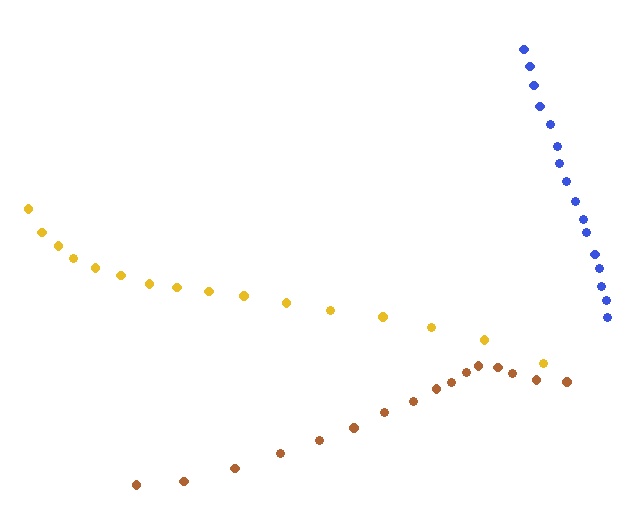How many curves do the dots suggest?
There are 3 distinct paths.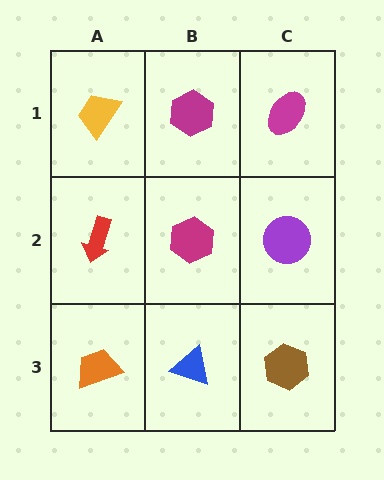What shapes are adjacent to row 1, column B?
A magenta hexagon (row 2, column B), a yellow trapezoid (row 1, column A), a magenta ellipse (row 1, column C).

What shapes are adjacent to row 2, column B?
A magenta hexagon (row 1, column B), a blue triangle (row 3, column B), a red arrow (row 2, column A), a purple circle (row 2, column C).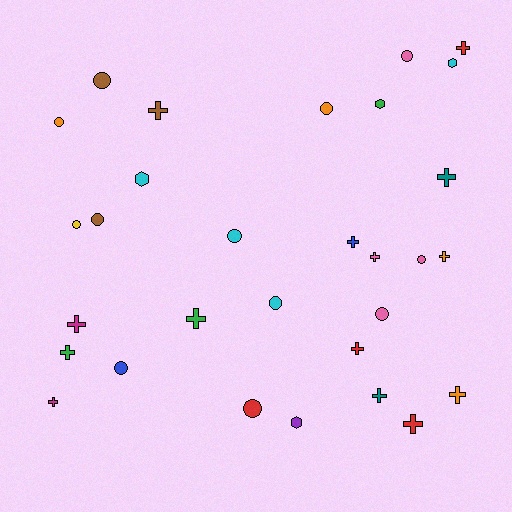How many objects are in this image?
There are 30 objects.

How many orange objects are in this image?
There are 4 orange objects.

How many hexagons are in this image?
There are 4 hexagons.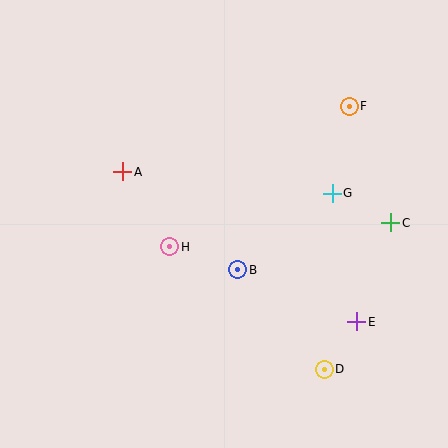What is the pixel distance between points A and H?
The distance between A and H is 89 pixels.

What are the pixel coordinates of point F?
Point F is at (349, 106).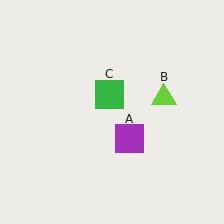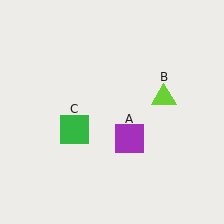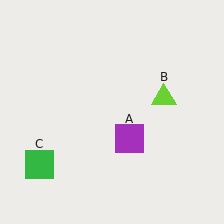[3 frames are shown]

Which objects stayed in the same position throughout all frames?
Purple square (object A) and lime triangle (object B) remained stationary.